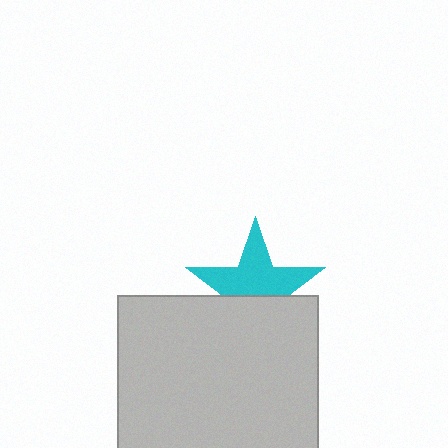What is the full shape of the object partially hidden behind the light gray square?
The partially hidden object is a cyan star.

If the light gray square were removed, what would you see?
You would see the complete cyan star.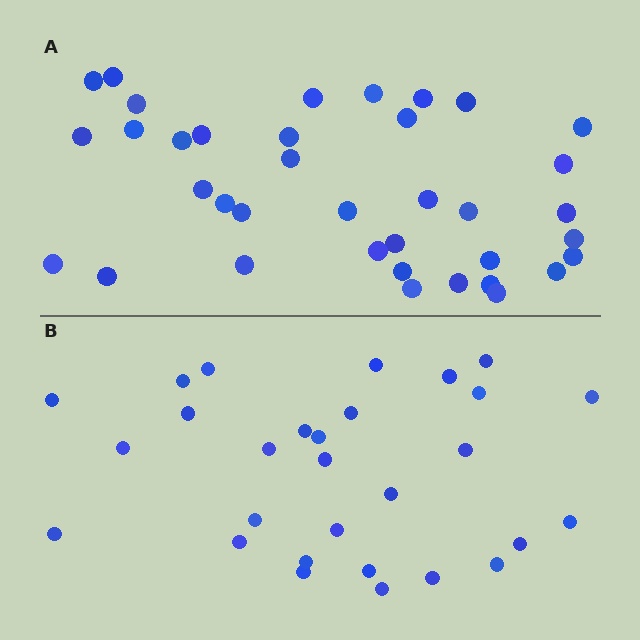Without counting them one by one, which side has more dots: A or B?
Region A (the top region) has more dots.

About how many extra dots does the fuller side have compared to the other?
Region A has roughly 8 or so more dots than region B.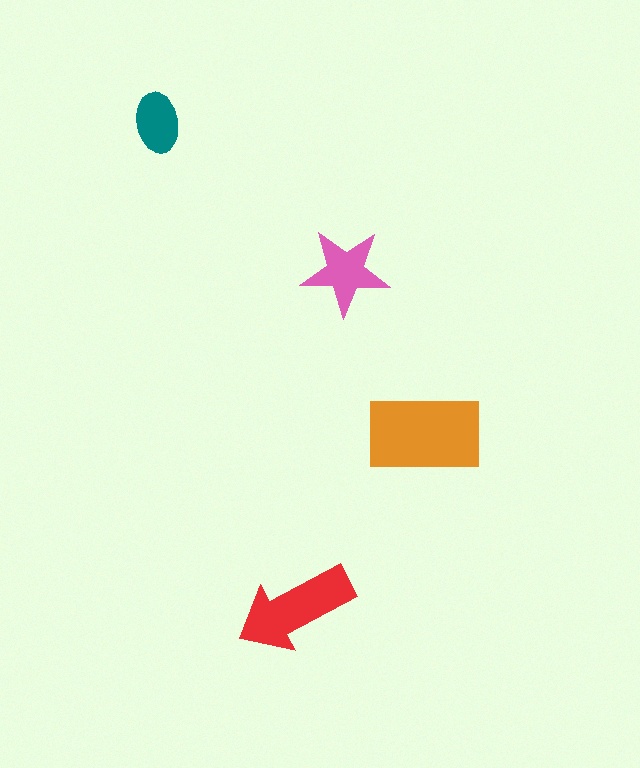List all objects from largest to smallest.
The orange rectangle, the red arrow, the pink star, the teal ellipse.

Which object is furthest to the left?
The teal ellipse is leftmost.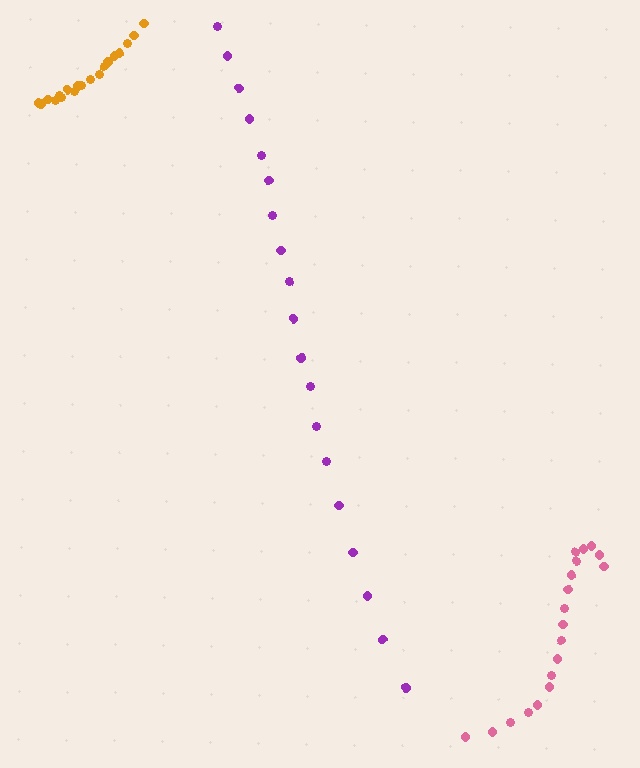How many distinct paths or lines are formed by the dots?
There are 3 distinct paths.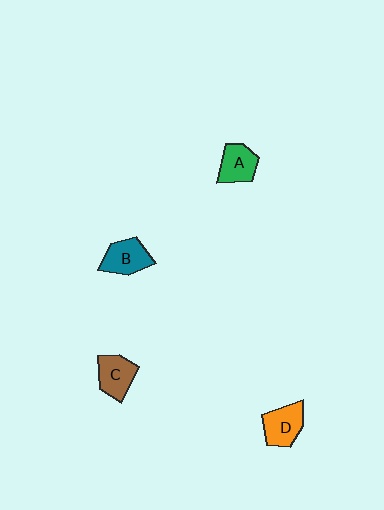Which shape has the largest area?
Shape D (orange).